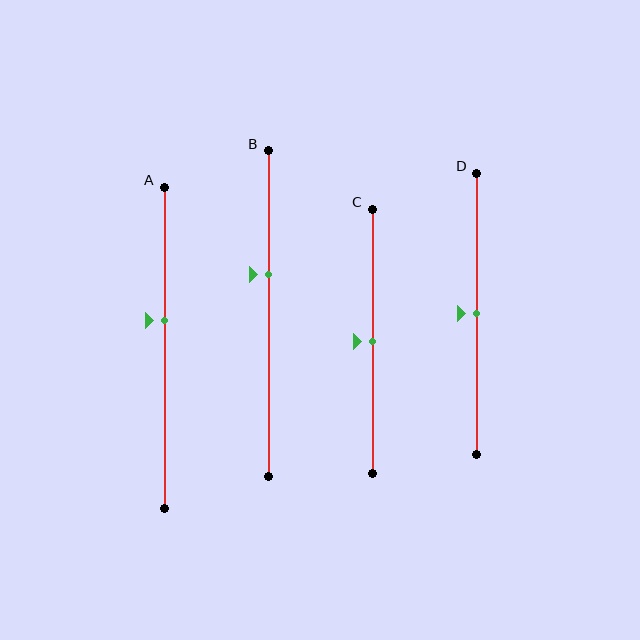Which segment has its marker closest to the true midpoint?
Segment C has its marker closest to the true midpoint.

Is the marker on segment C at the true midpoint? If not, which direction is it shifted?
Yes, the marker on segment C is at the true midpoint.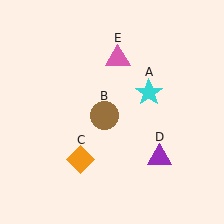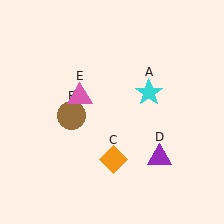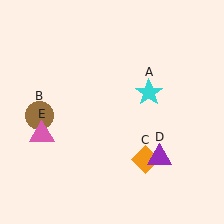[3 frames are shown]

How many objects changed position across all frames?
3 objects changed position: brown circle (object B), orange diamond (object C), pink triangle (object E).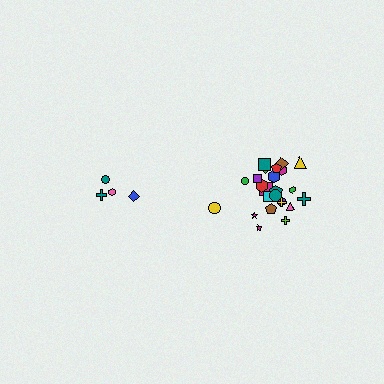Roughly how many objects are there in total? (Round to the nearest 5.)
Roughly 30 objects in total.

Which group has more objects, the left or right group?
The right group.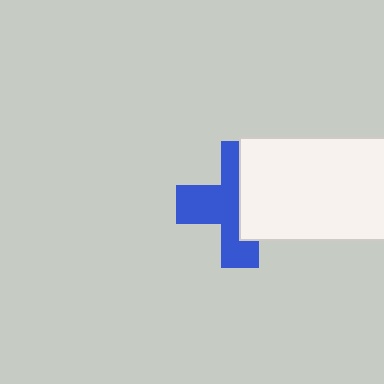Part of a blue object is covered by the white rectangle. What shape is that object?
It is a cross.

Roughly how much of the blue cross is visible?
About half of it is visible (roughly 55%).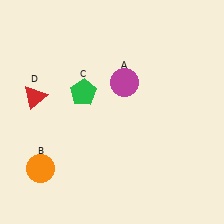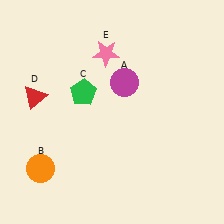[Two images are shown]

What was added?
A pink star (E) was added in Image 2.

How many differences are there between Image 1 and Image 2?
There is 1 difference between the two images.